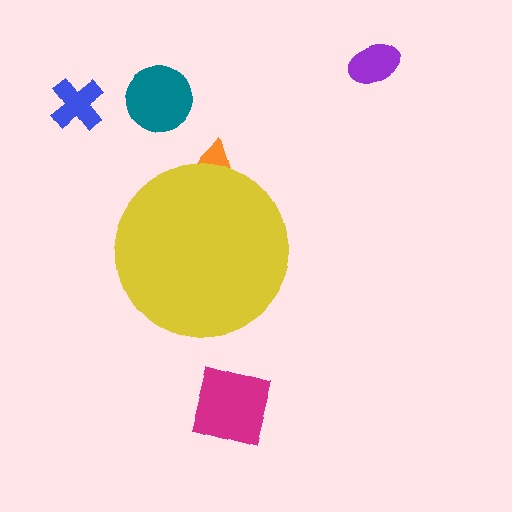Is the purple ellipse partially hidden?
No, the purple ellipse is fully visible.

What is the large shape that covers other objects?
A yellow circle.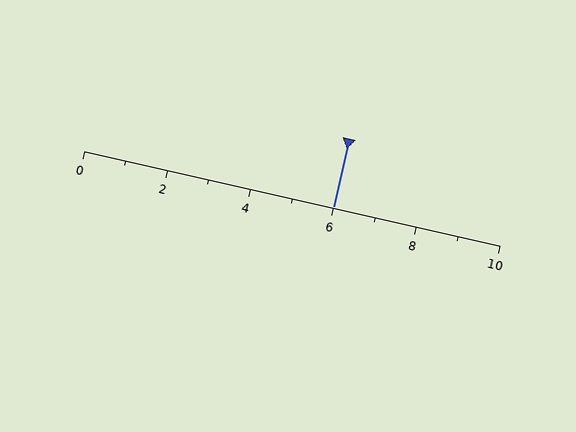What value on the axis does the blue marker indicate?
The marker indicates approximately 6.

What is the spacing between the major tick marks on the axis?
The major ticks are spaced 2 apart.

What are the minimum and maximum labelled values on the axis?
The axis runs from 0 to 10.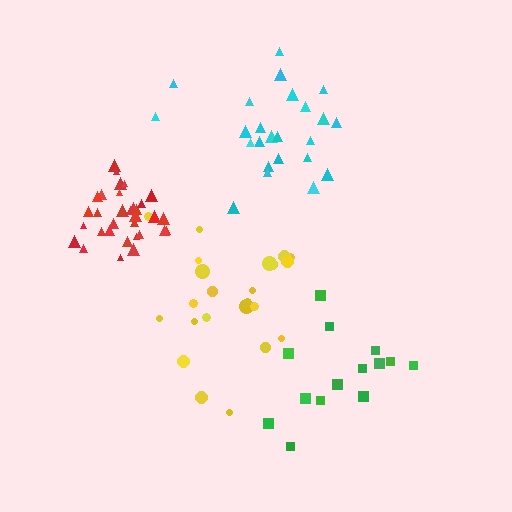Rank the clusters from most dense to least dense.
red, yellow, cyan, green.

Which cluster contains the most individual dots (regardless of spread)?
Red (34).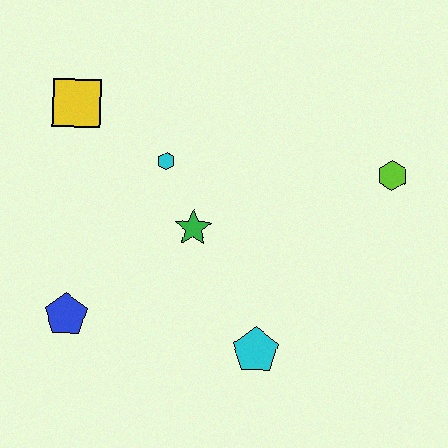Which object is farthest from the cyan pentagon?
The yellow square is farthest from the cyan pentagon.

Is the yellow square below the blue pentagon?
No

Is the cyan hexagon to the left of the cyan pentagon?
Yes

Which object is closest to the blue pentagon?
The green star is closest to the blue pentagon.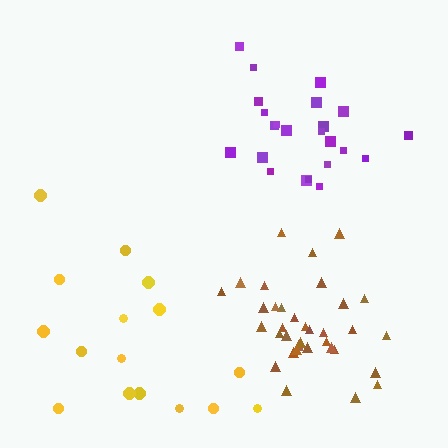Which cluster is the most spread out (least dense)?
Yellow.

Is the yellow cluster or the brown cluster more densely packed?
Brown.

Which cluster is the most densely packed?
Brown.